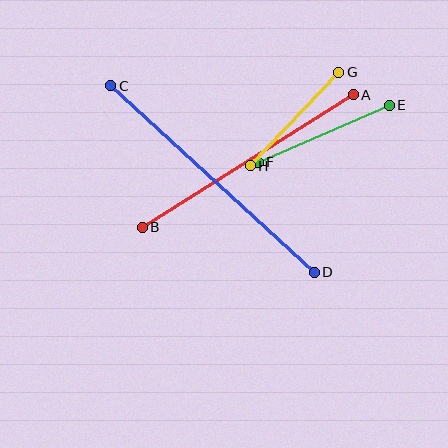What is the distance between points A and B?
The distance is approximately 249 pixels.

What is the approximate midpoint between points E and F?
The midpoint is at approximately (324, 134) pixels.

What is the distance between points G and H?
The distance is approximately 129 pixels.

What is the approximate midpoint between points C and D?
The midpoint is at approximately (212, 179) pixels.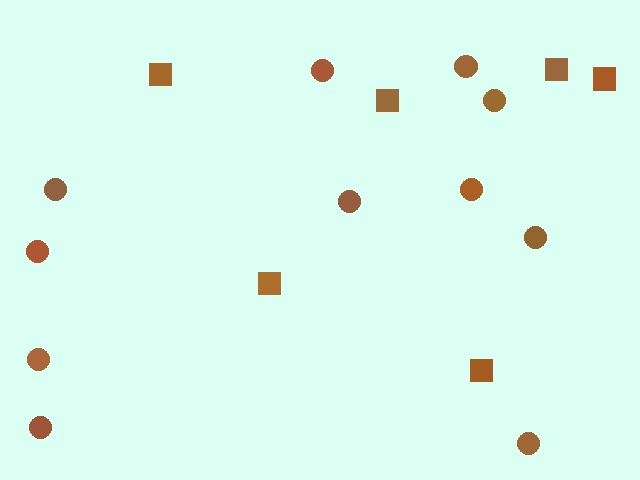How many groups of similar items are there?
There are 2 groups: one group of squares (6) and one group of circles (11).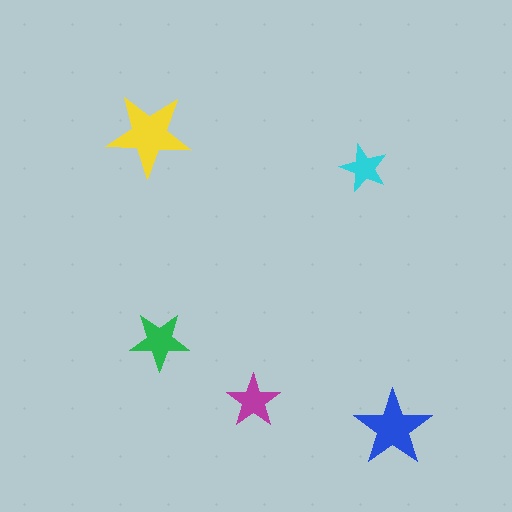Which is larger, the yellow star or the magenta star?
The yellow one.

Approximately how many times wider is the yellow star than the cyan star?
About 2 times wider.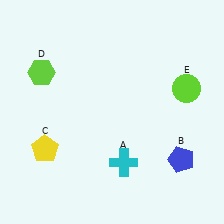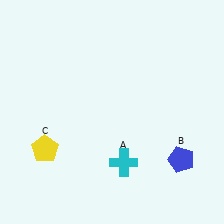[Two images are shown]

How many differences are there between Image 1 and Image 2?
There are 2 differences between the two images.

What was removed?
The lime hexagon (D), the lime circle (E) were removed in Image 2.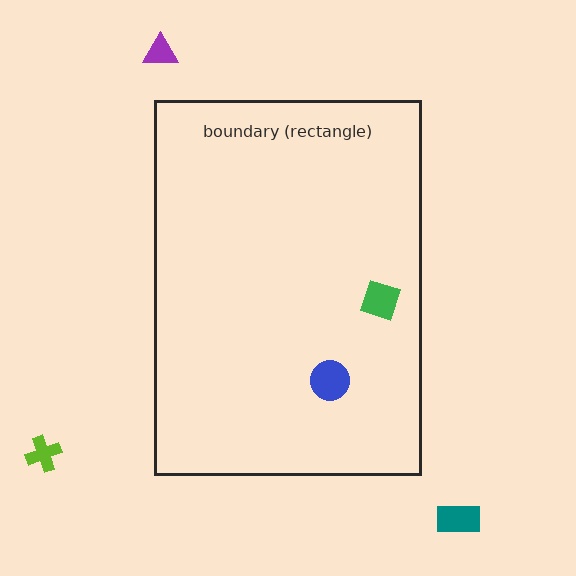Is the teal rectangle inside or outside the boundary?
Outside.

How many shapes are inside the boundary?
2 inside, 3 outside.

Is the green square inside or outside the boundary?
Inside.